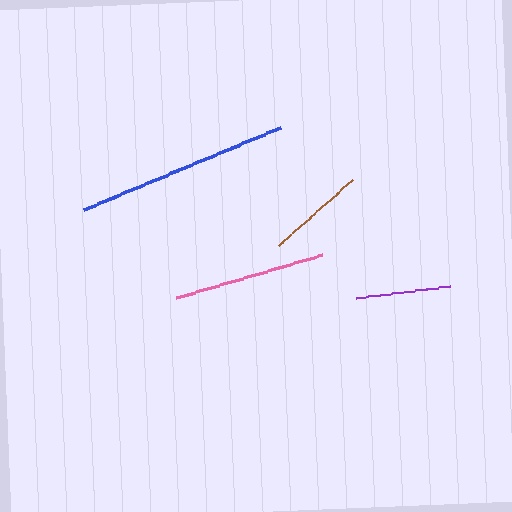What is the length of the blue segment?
The blue segment is approximately 214 pixels long.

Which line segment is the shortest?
The purple line is the shortest at approximately 95 pixels.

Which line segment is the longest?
The blue line is the longest at approximately 214 pixels.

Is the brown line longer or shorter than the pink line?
The pink line is longer than the brown line.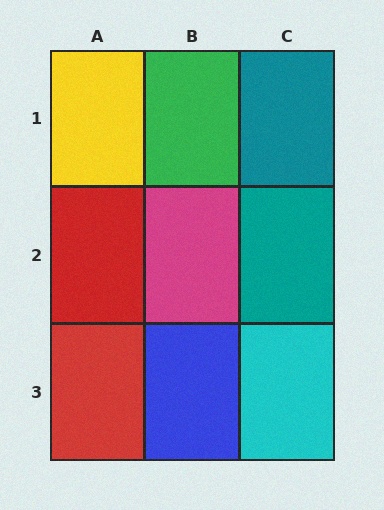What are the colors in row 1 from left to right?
Yellow, green, teal.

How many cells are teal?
2 cells are teal.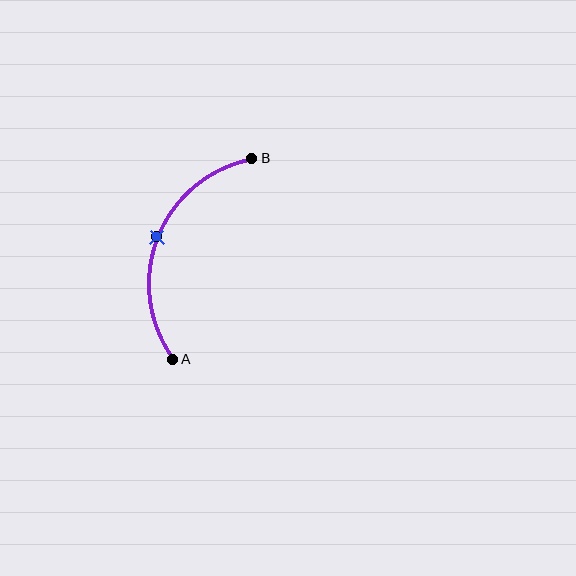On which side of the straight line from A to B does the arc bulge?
The arc bulges to the left of the straight line connecting A and B.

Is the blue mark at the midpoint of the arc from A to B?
Yes. The blue mark lies on the arc at equal arc-length from both A and B — it is the arc midpoint.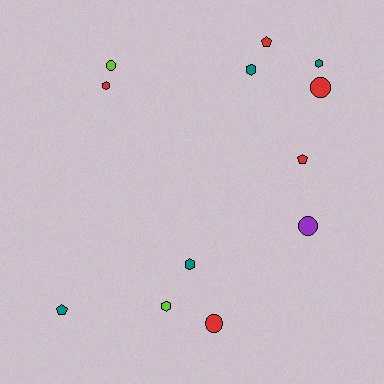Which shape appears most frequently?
Hexagon, with 5 objects.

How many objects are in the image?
There are 12 objects.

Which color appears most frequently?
Red, with 5 objects.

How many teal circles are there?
There are no teal circles.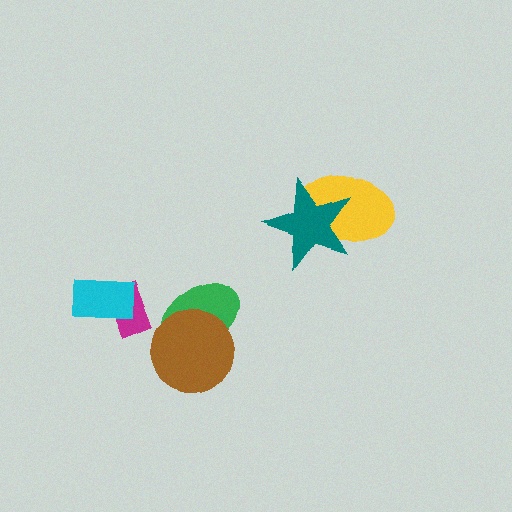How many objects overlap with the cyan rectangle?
1 object overlaps with the cyan rectangle.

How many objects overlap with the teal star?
1 object overlaps with the teal star.